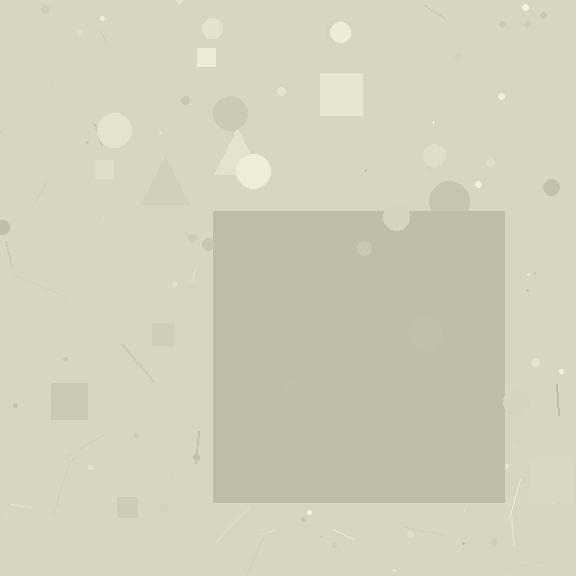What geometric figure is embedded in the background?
A square is embedded in the background.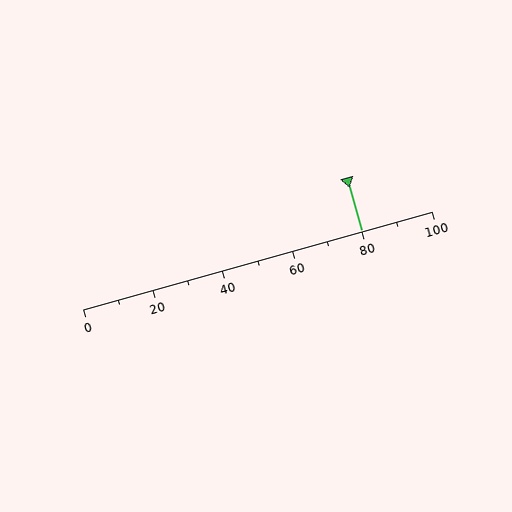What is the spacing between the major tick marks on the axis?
The major ticks are spaced 20 apart.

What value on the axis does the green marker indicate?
The marker indicates approximately 80.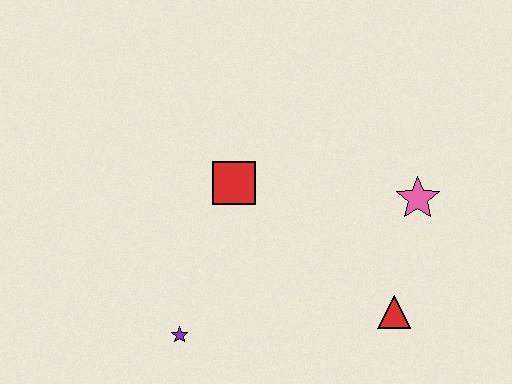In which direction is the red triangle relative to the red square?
The red triangle is to the right of the red square.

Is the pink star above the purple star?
Yes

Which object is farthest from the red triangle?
The purple star is farthest from the red triangle.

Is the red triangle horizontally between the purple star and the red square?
No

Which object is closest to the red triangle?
The pink star is closest to the red triangle.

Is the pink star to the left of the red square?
No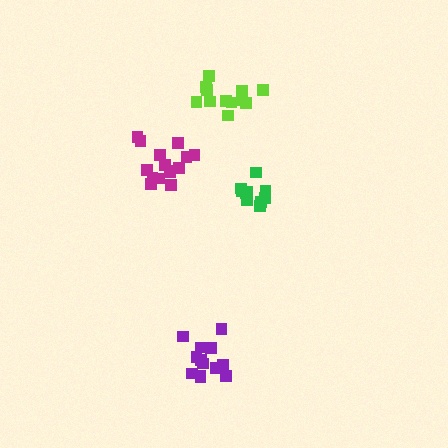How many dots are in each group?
Group 1: 10 dots, Group 2: 13 dots, Group 3: 13 dots, Group 4: 15 dots (51 total).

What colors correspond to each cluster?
The clusters are colored: green, purple, lime, magenta.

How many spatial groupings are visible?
There are 4 spatial groupings.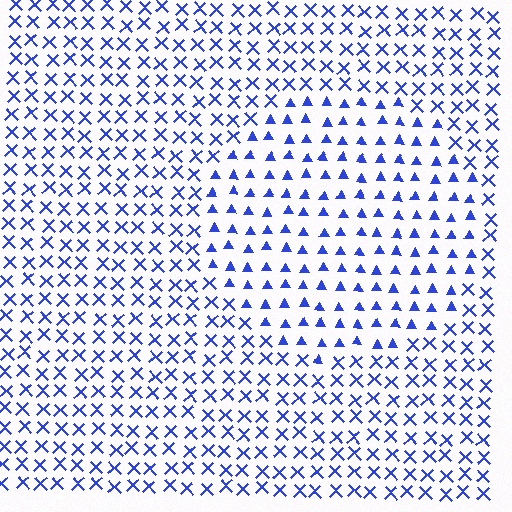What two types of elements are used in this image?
The image uses triangles inside the circle region and X marks outside it.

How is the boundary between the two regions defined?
The boundary is defined by a change in element shape: triangles inside vs. X marks outside. All elements share the same color and spacing.